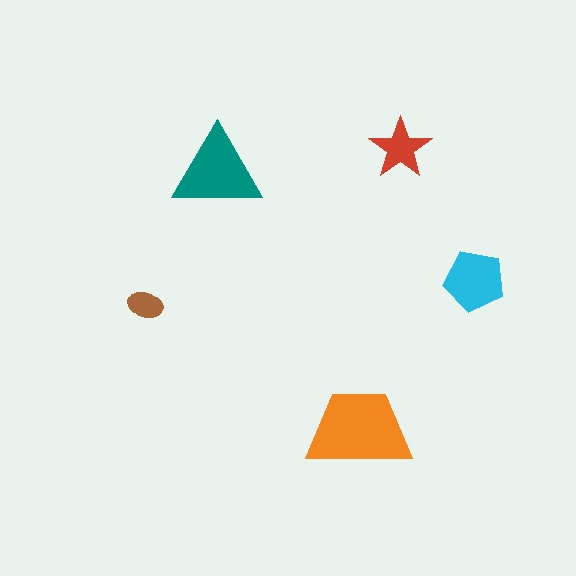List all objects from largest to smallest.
The orange trapezoid, the teal triangle, the cyan pentagon, the red star, the brown ellipse.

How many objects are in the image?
There are 5 objects in the image.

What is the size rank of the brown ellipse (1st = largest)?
5th.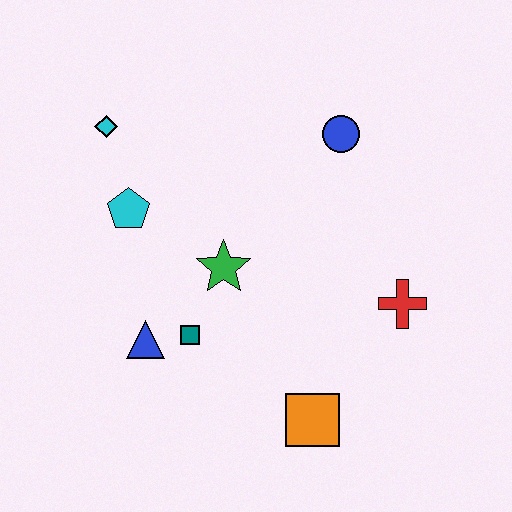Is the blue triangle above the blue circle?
No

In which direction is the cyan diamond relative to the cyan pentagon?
The cyan diamond is above the cyan pentagon.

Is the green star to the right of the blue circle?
No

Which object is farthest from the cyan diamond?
The orange square is farthest from the cyan diamond.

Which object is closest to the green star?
The teal square is closest to the green star.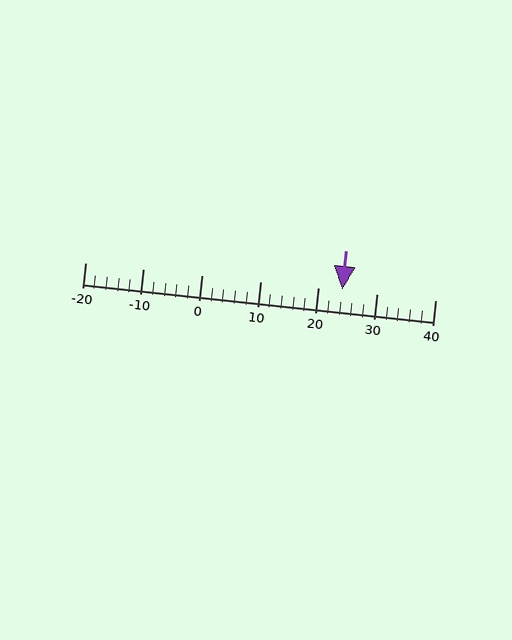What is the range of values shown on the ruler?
The ruler shows values from -20 to 40.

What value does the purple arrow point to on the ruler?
The purple arrow points to approximately 24.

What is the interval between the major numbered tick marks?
The major tick marks are spaced 10 units apart.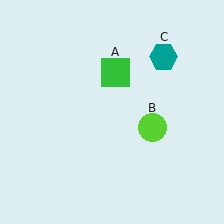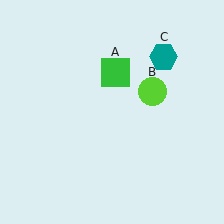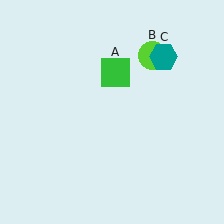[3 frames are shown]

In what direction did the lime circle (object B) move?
The lime circle (object B) moved up.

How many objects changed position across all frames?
1 object changed position: lime circle (object B).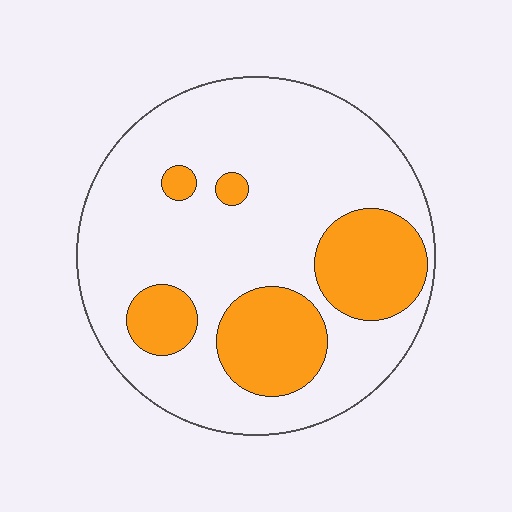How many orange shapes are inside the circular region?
5.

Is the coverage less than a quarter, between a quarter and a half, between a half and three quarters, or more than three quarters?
Between a quarter and a half.